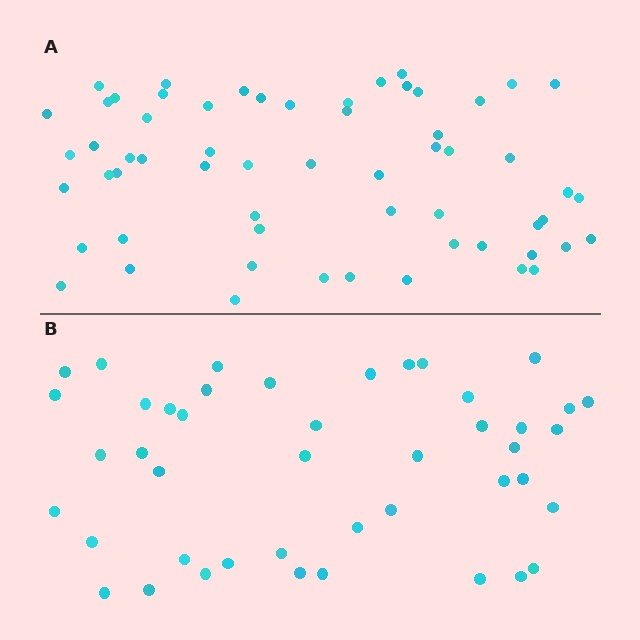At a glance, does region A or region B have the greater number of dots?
Region A (the top region) has more dots.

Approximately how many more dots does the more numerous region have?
Region A has approximately 15 more dots than region B.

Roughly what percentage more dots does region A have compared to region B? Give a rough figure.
About 35% more.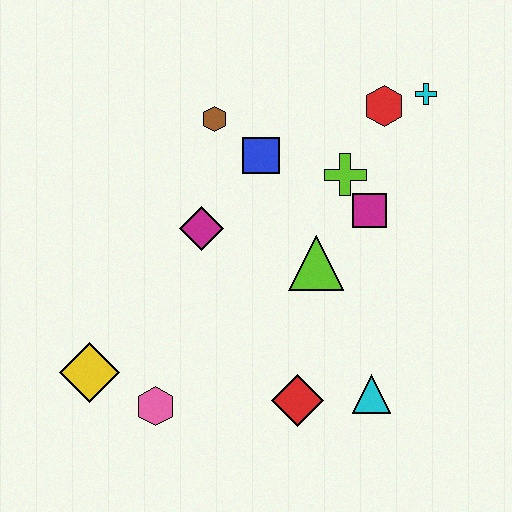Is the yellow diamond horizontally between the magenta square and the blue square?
No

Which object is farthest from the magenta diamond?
The cyan cross is farthest from the magenta diamond.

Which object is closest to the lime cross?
The magenta square is closest to the lime cross.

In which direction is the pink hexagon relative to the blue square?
The pink hexagon is below the blue square.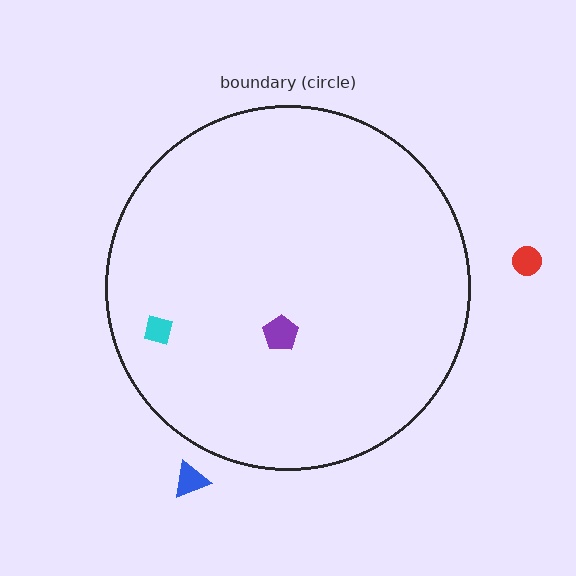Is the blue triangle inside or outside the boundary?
Outside.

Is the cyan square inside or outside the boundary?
Inside.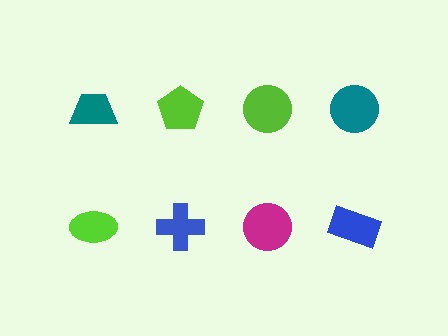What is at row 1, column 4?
A teal circle.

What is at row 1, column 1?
A teal trapezoid.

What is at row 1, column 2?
A lime pentagon.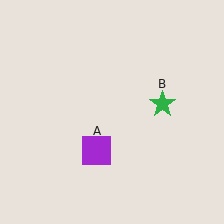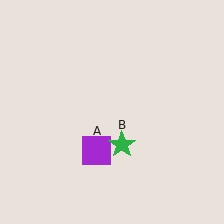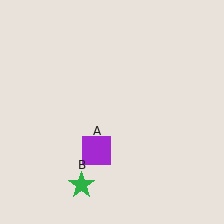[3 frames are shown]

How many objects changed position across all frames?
1 object changed position: green star (object B).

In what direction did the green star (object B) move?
The green star (object B) moved down and to the left.